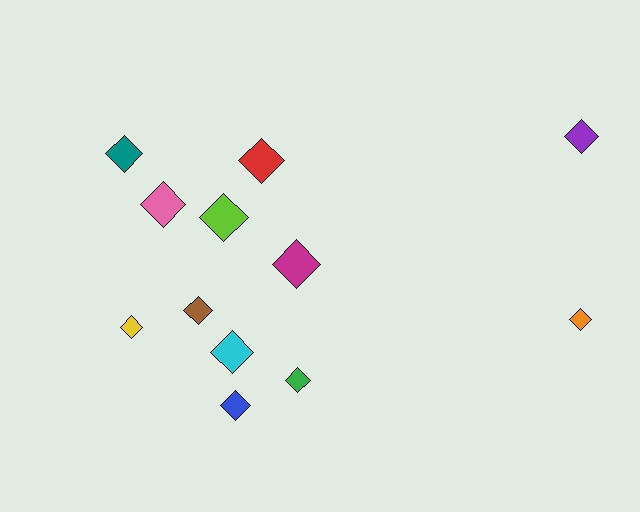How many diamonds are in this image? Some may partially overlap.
There are 12 diamonds.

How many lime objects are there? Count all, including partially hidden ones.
There is 1 lime object.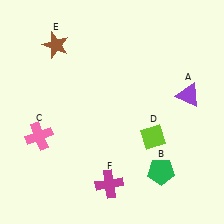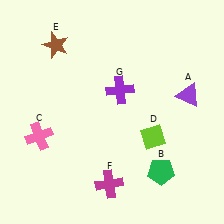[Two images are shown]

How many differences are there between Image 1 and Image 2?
There is 1 difference between the two images.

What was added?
A purple cross (G) was added in Image 2.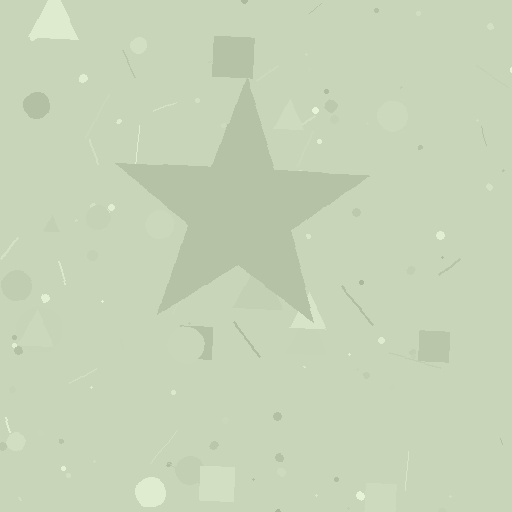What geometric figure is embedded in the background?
A star is embedded in the background.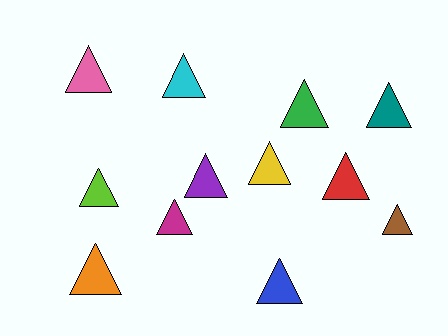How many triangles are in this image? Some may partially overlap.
There are 12 triangles.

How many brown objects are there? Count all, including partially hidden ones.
There is 1 brown object.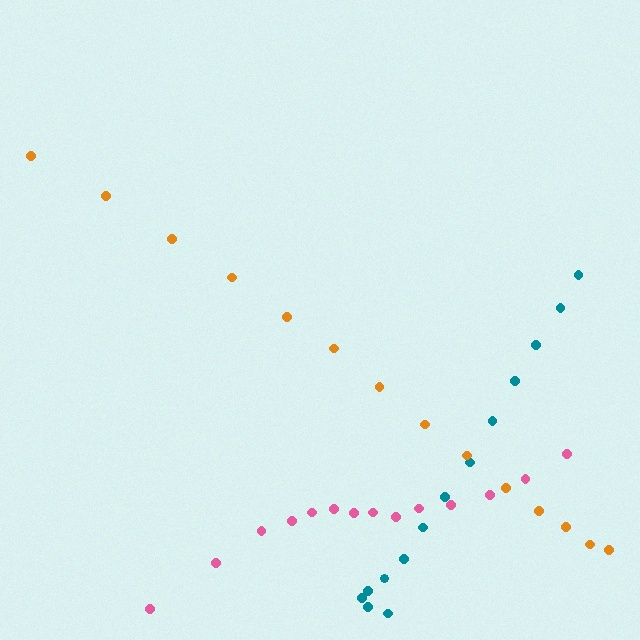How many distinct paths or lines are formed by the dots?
There are 3 distinct paths.